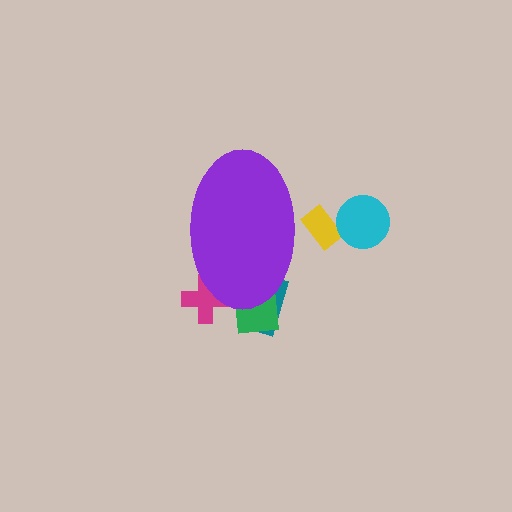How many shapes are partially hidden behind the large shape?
4 shapes are partially hidden.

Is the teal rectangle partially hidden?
Yes, the teal rectangle is partially hidden behind the purple ellipse.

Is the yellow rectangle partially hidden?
Yes, the yellow rectangle is partially hidden behind the purple ellipse.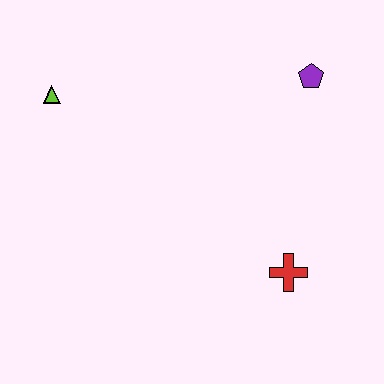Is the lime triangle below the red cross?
No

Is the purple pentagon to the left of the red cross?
No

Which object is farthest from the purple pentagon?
The lime triangle is farthest from the purple pentagon.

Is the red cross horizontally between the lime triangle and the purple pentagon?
Yes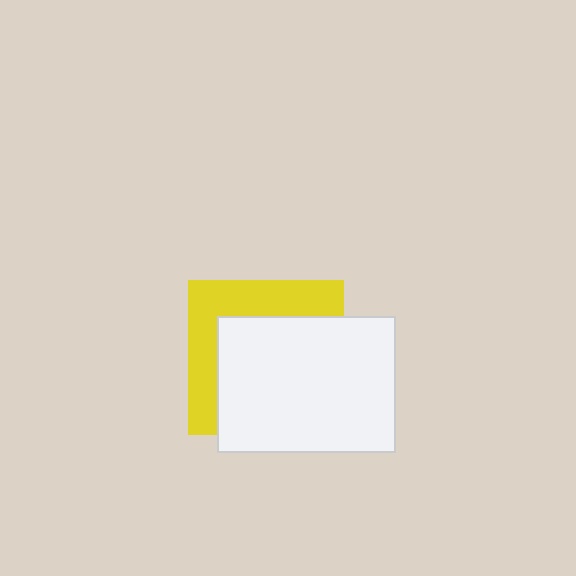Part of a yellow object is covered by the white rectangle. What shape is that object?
It is a square.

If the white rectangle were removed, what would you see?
You would see the complete yellow square.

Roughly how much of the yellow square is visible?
A small part of it is visible (roughly 38%).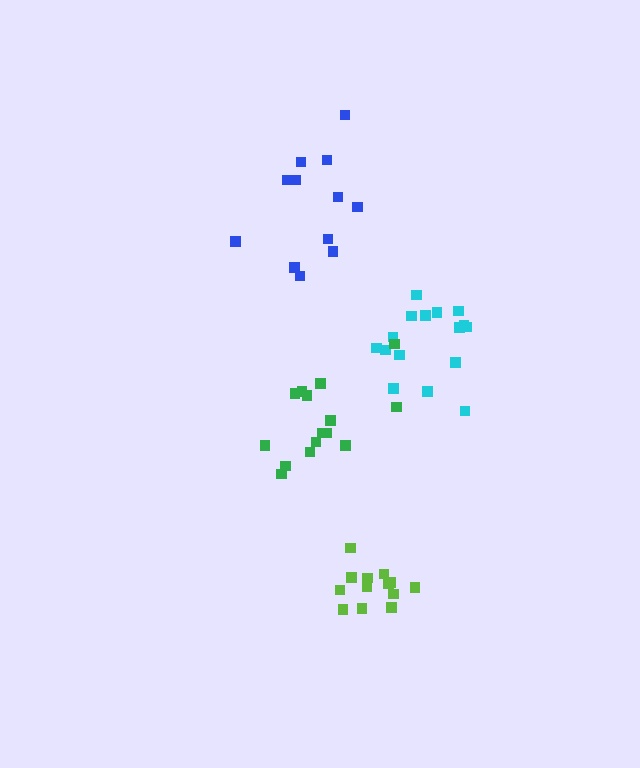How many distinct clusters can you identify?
There are 4 distinct clusters.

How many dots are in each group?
Group 1: 16 dots, Group 2: 15 dots, Group 3: 13 dots, Group 4: 12 dots (56 total).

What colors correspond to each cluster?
The clusters are colored: cyan, green, lime, blue.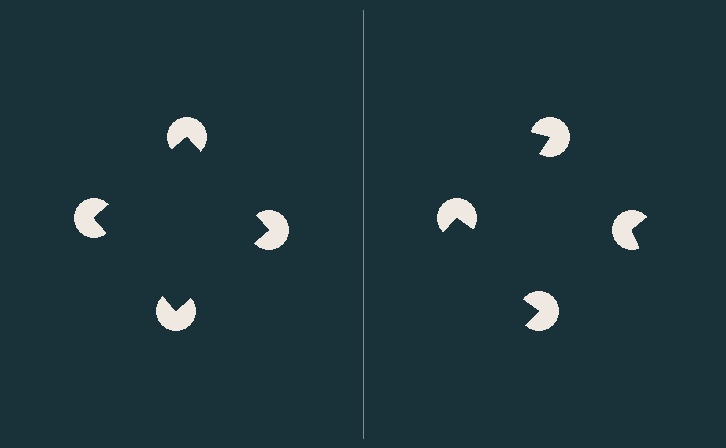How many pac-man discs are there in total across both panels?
8 — 4 on each side.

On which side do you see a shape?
An illusory square appears on the left side. On the right side the wedge cuts are rotated, so no coherent shape forms.